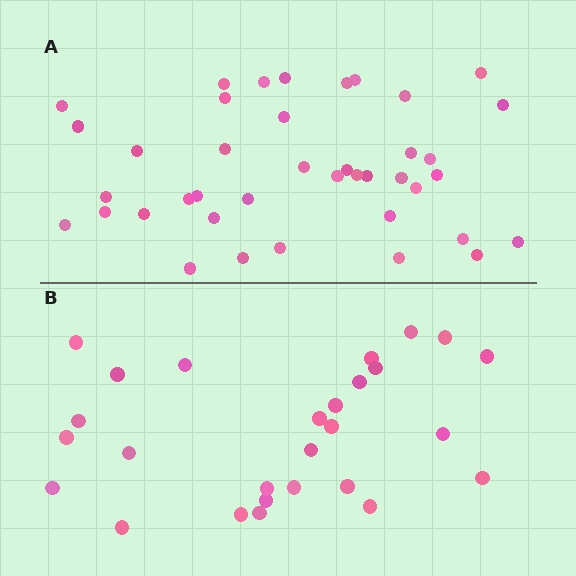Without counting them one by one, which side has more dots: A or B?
Region A (the top region) has more dots.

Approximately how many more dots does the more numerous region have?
Region A has approximately 15 more dots than region B.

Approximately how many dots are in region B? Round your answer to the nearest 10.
About 30 dots. (The exact count is 27, which rounds to 30.)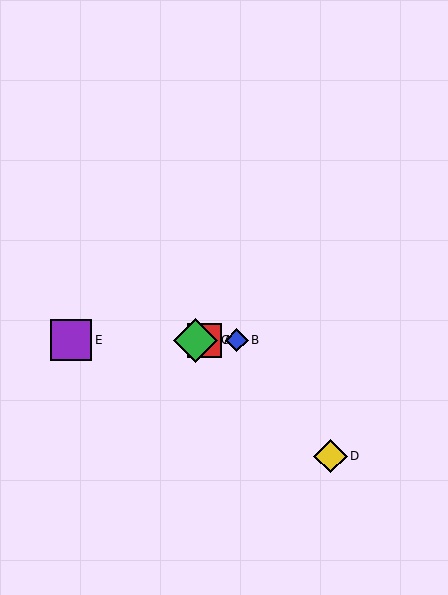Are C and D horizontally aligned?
No, C is at y≈340 and D is at y≈456.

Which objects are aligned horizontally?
Objects A, B, C, E are aligned horizontally.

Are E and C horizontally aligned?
Yes, both are at y≈340.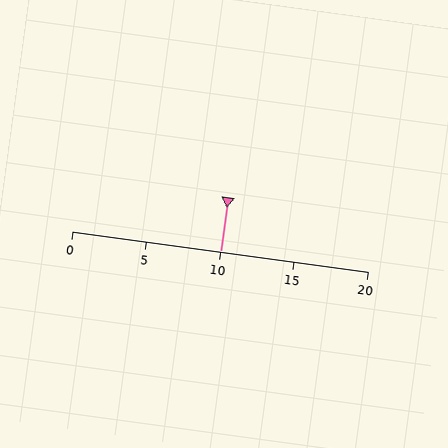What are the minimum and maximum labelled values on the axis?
The axis runs from 0 to 20.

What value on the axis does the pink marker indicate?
The marker indicates approximately 10.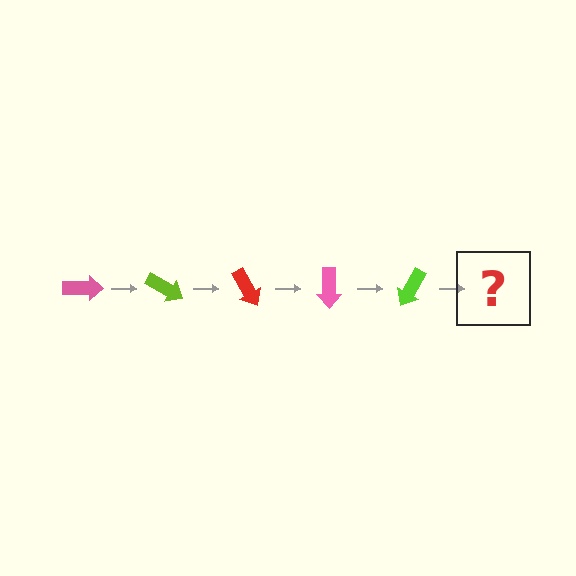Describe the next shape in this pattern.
It should be a red arrow, rotated 150 degrees from the start.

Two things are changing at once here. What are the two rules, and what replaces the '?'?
The two rules are that it rotates 30 degrees each step and the color cycles through pink, lime, and red. The '?' should be a red arrow, rotated 150 degrees from the start.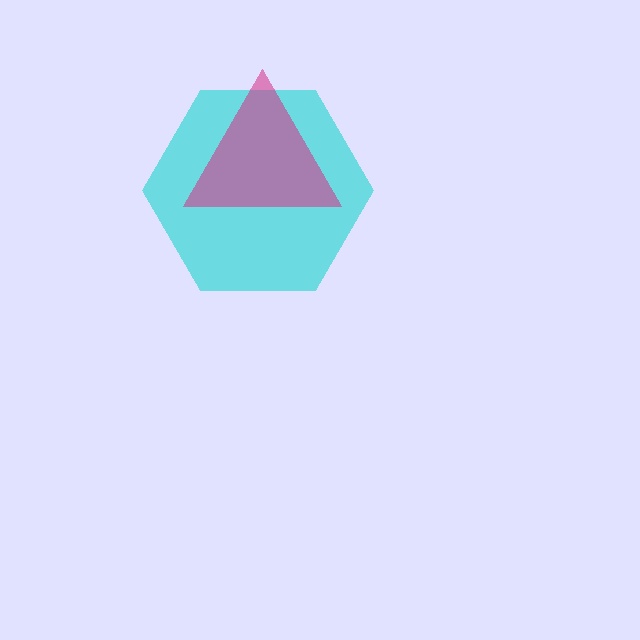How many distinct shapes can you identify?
There are 2 distinct shapes: a cyan hexagon, a magenta triangle.